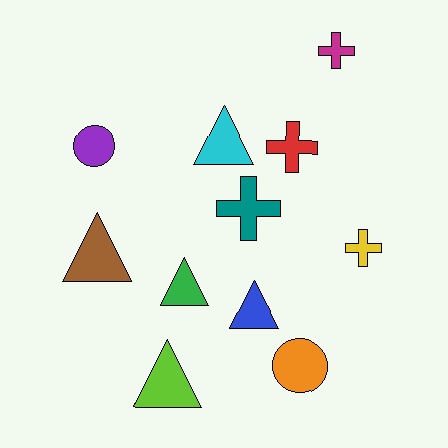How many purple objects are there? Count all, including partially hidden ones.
There is 1 purple object.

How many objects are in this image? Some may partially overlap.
There are 11 objects.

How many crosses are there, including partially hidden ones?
There are 4 crosses.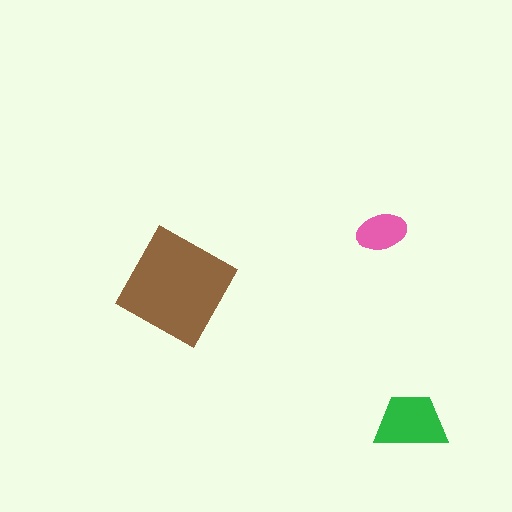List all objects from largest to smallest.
The brown diamond, the green trapezoid, the pink ellipse.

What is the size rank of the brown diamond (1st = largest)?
1st.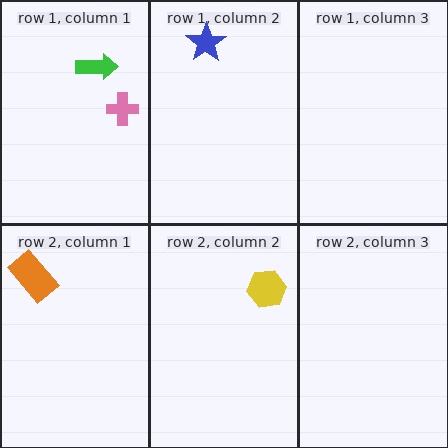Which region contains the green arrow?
The row 1, column 1 region.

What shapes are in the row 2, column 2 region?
The yellow hexagon.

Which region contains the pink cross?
The row 1, column 1 region.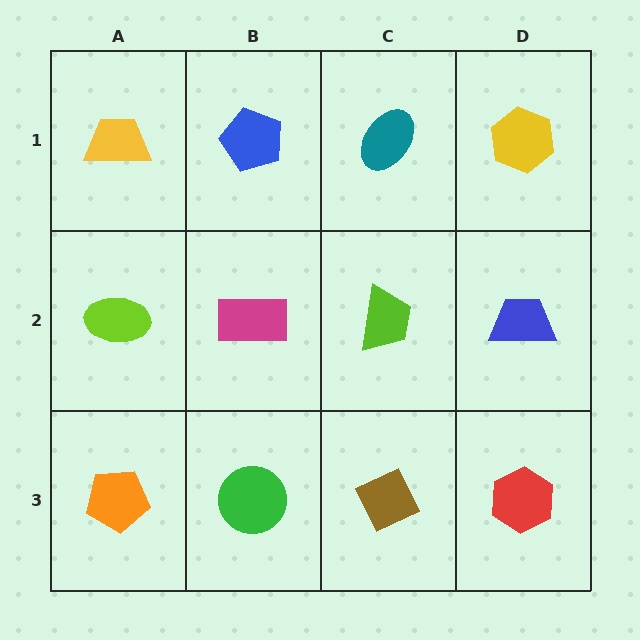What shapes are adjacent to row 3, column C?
A lime trapezoid (row 2, column C), a green circle (row 3, column B), a red hexagon (row 3, column D).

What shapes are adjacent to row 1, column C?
A lime trapezoid (row 2, column C), a blue pentagon (row 1, column B), a yellow hexagon (row 1, column D).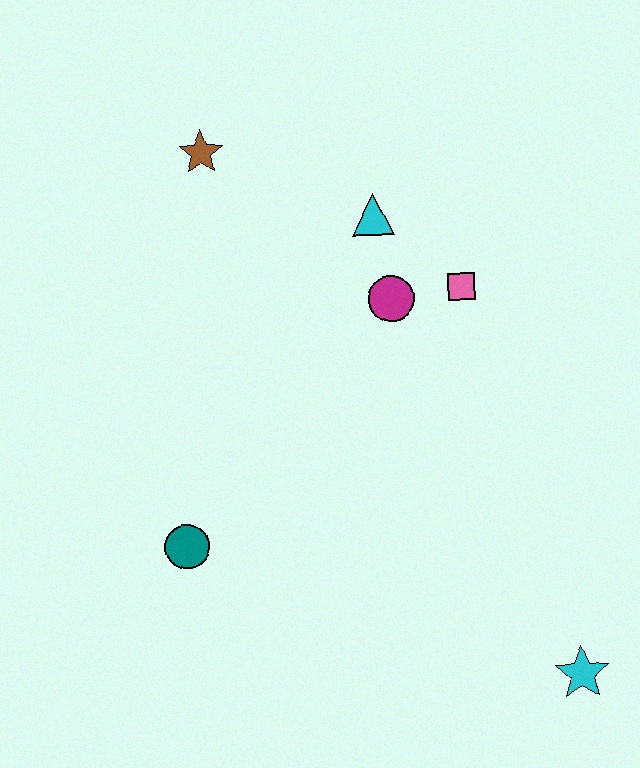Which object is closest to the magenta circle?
The pink square is closest to the magenta circle.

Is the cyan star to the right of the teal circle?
Yes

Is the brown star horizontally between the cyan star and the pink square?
No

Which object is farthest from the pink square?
The cyan star is farthest from the pink square.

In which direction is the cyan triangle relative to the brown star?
The cyan triangle is to the right of the brown star.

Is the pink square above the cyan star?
Yes